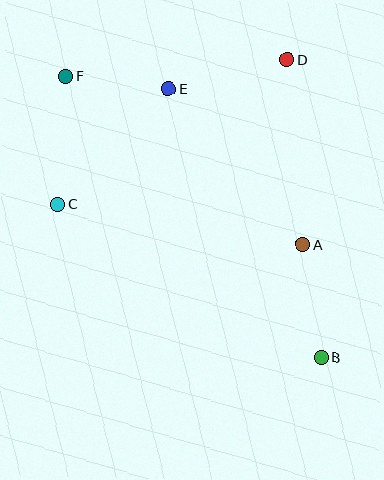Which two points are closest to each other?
Points E and F are closest to each other.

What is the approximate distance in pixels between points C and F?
The distance between C and F is approximately 128 pixels.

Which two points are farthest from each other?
Points B and F are farthest from each other.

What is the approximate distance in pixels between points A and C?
The distance between A and C is approximately 249 pixels.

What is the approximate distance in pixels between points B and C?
The distance between B and C is approximately 305 pixels.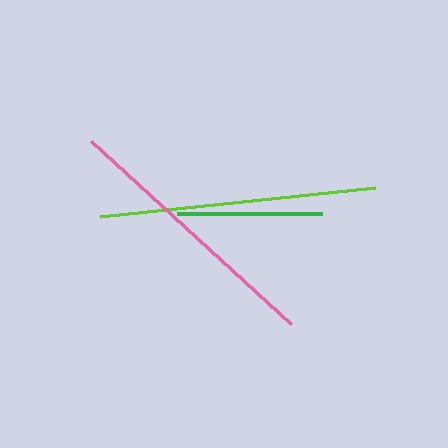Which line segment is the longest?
The lime line is the longest at approximately 276 pixels.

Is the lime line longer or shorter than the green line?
The lime line is longer than the green line.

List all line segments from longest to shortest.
From longest to shortest: lime, pink, green.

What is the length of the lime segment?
The lime segment is approximately 276 pixels long.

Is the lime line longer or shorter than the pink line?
The lime line is longer than the pink line.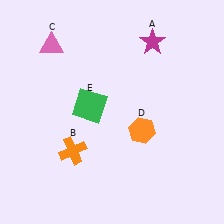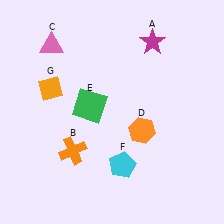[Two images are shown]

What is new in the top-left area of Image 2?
An orange diamond (G) was added in the top-left area of Image 2.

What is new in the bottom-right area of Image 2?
A cyan pentagon (F) was added in the bottom-right area of Image 2.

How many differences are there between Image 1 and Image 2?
There are 2 differences between the two images.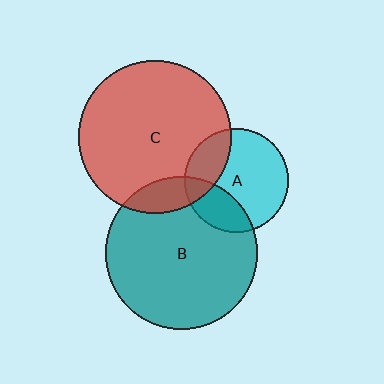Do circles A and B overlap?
Yes.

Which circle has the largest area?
Circle C (red).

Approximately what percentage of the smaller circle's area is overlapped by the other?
Approximately 25%.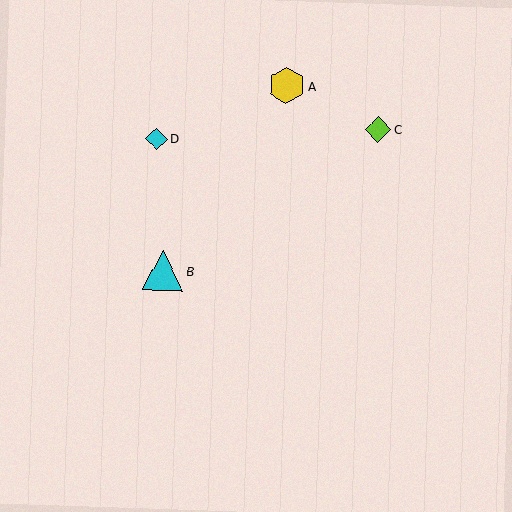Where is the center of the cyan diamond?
The center of the cyan diamond is at (156, 139).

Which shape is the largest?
The cyan triangle (labeled B) is the largest.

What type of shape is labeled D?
Shape D is a cyan diamond.